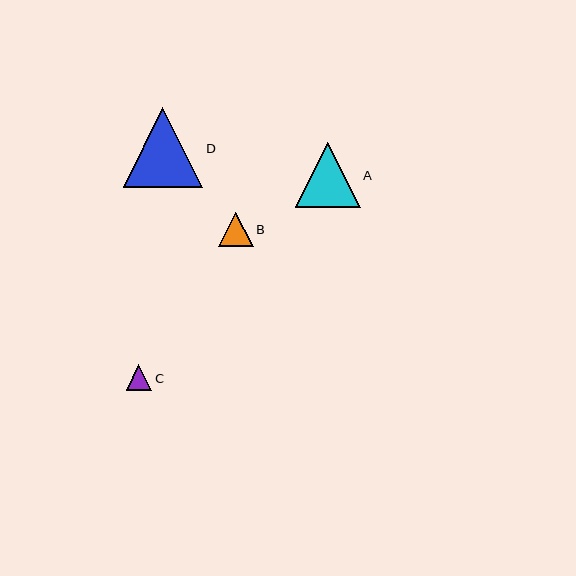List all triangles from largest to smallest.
From largest to smallest: D, A, B, C.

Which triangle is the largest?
Triangle D is the largest with a size of approximately 80 pixels.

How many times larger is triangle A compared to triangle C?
Triangle A is approximately 2.5 times the size of triangle C.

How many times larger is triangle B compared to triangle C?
Triangle B is approximately 1.3 times the size of triangle C.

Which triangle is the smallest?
Triangle C is the smallest with a size of approximately 26 pixels.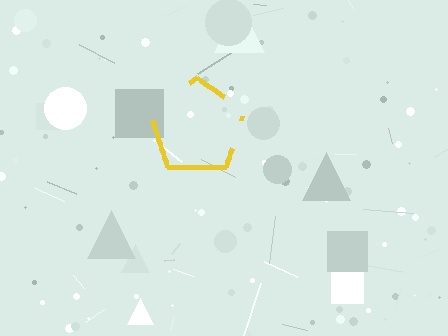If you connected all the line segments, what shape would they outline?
They would outline a pentagon.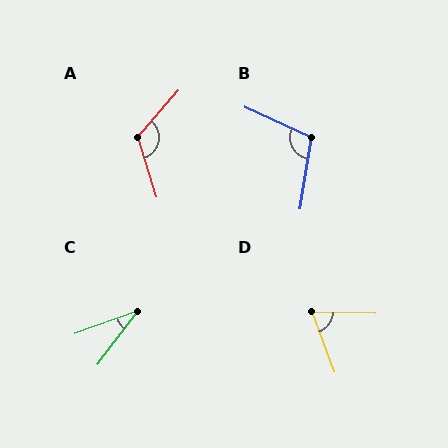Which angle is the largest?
A, at approximately 122 degrees.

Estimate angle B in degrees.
Approximately 106 degrees.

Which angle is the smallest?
C, at approximately 33 degrees.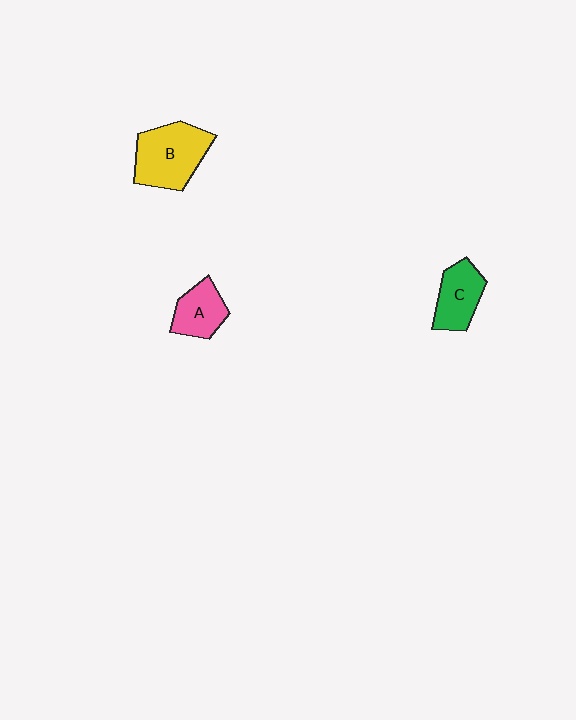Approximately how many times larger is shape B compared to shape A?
Approximately 1.7 times.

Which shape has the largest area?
Shape B (yellow).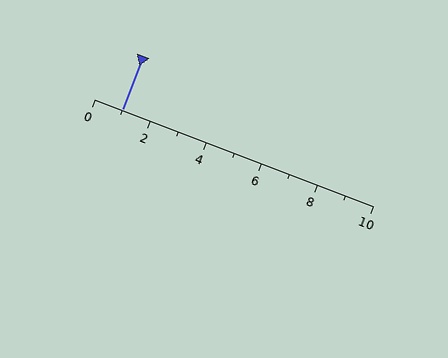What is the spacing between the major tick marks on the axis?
The major ticks are spaced 2 apart.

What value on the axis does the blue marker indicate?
The marker indicates approximately 1.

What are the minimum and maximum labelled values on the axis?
The axis runs from 0 to 10.